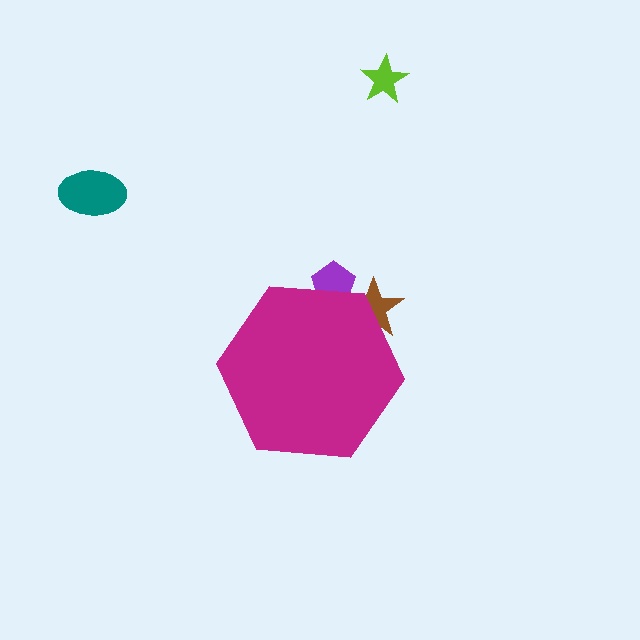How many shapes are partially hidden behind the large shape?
2 shapes are partially hidden.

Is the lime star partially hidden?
No, the lime star is fully visible.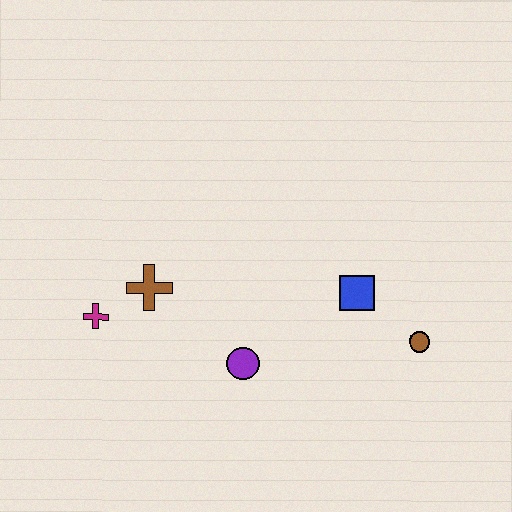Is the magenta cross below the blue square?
Yes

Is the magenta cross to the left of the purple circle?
Yes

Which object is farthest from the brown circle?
The magenta cross is farthest from the brown circle.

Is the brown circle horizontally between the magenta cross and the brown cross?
No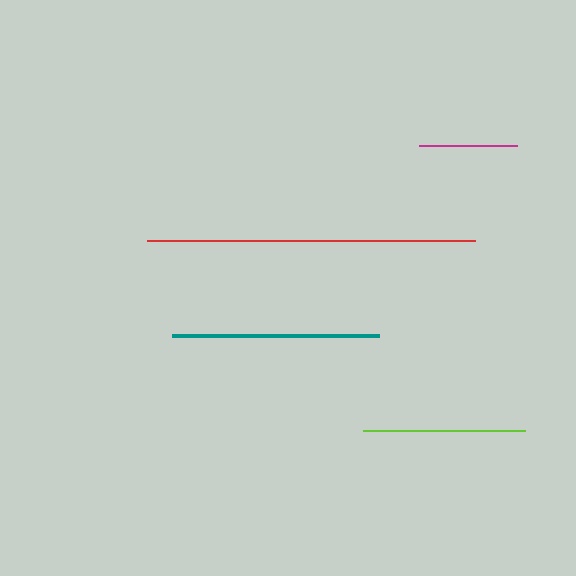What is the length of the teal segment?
The teal segment is approximately 206 pixels long.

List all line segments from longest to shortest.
From longest to shortest: red, teal, lime, magenta.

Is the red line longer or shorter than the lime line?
The red line is longer than the lime line.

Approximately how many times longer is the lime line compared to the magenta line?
The lime line is approximately 1.7 times the length of the magenta line.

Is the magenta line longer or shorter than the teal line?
The teal line is longer than the magenta line.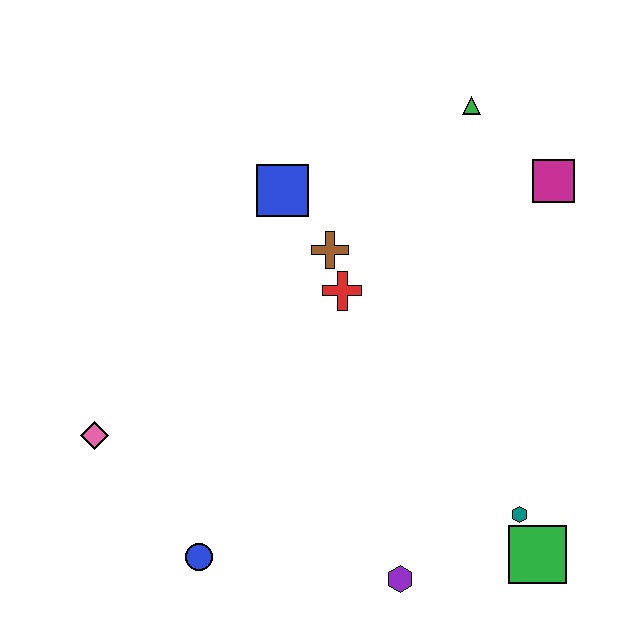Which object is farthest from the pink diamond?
The magenta square is farthest from the pink diamond.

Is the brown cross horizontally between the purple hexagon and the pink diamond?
Yes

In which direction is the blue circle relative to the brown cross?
The blue circle is below the brown cross.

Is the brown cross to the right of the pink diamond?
Yes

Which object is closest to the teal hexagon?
The green square is closest to the teal hexagon.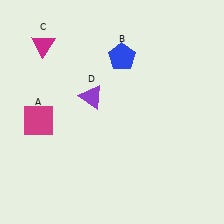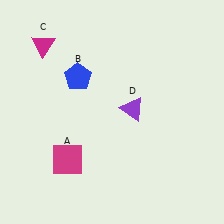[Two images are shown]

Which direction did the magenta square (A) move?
The magenta square (A) moved down.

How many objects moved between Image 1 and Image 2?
3 objects moved between the two images.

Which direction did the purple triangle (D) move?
The purple triangle (D) moved right.